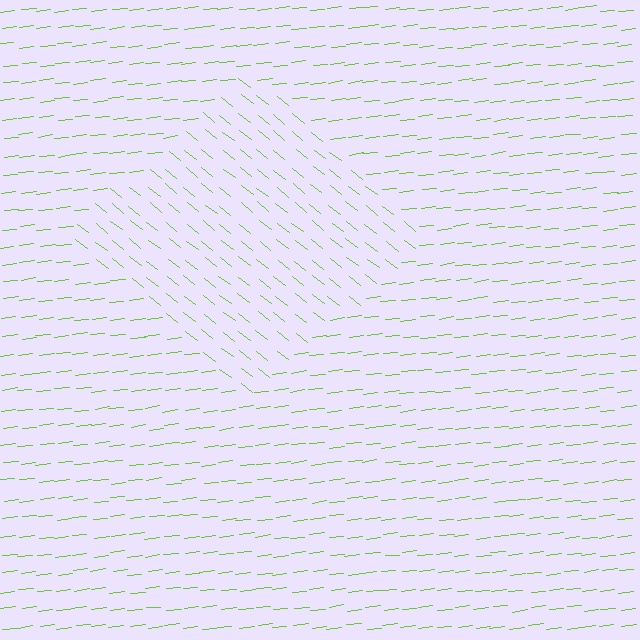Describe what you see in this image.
The image is filled with small lime line segments. A diamond region in the image has lines oriented differently from the surrounding lines, creating a visible texture boundary.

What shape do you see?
I see a diamond.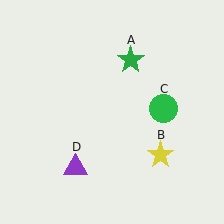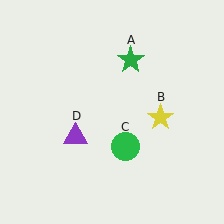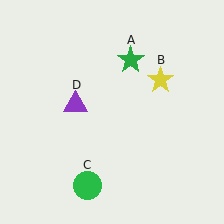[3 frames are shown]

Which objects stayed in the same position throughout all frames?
Green star (object A) remained stationary.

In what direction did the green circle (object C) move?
The green circle (object C) moved down and to the left.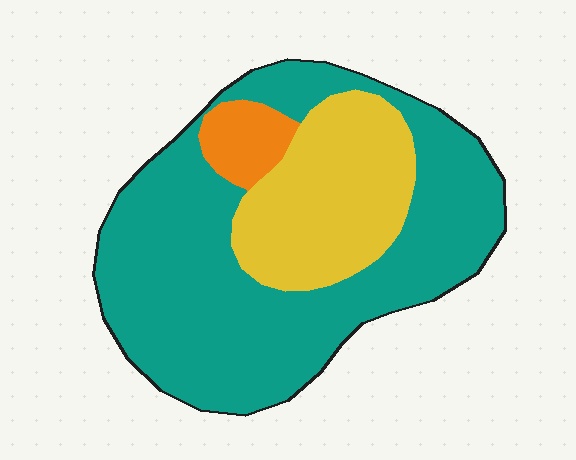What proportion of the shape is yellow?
Yellow covers 26% of the shape.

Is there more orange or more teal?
Teal.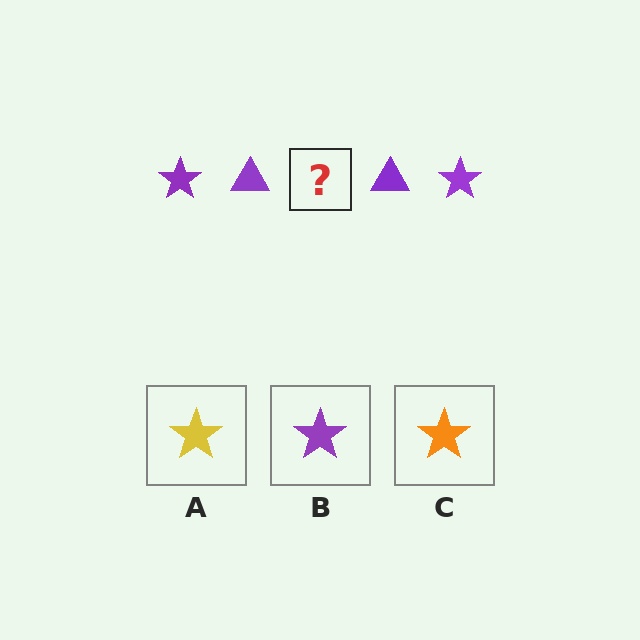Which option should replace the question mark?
Option B.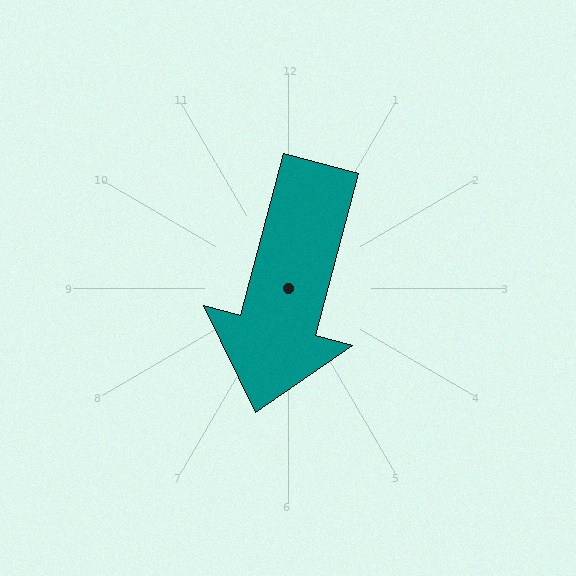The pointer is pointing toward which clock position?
Roughly 6 o'clock.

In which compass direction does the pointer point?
South.